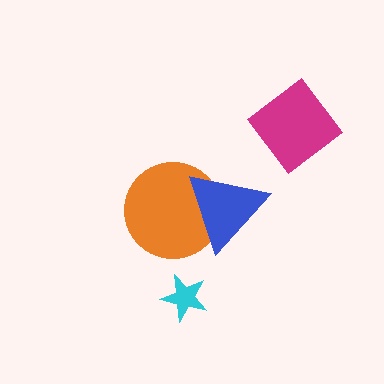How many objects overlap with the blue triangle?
1 object overlaps with the blue triangle.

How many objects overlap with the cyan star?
0 objects overlap with the cyan star.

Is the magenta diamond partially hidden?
No, no other shape covers it.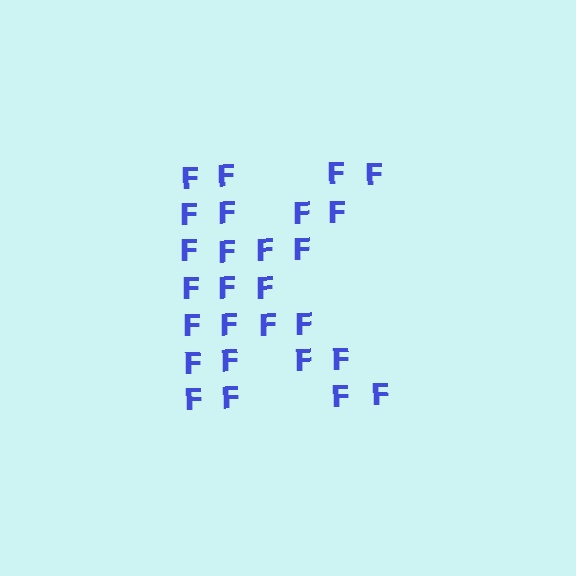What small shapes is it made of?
It is made of small letter F's.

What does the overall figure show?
The overall figure shows the letter K.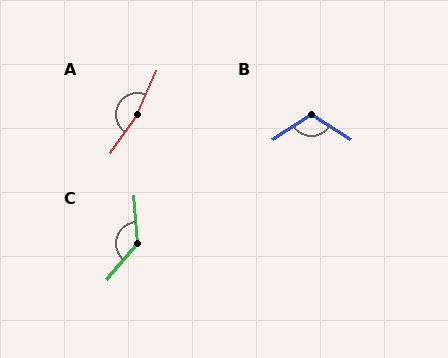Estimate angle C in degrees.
Approximately 135 degrees.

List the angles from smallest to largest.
B (114°), C (135°), A (169°).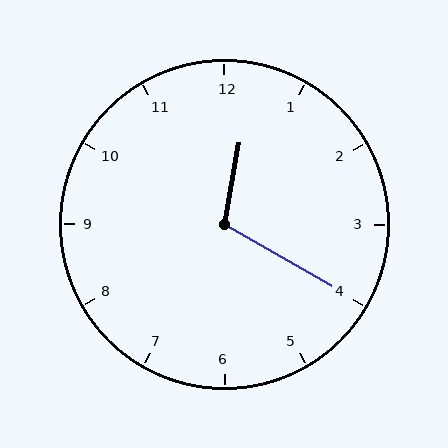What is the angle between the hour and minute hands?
Approximately 110 degrees.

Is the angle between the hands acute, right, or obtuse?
It is obtuse.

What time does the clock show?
12:20.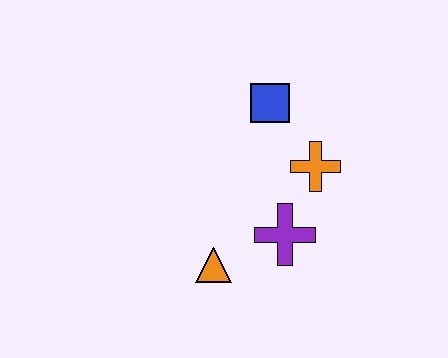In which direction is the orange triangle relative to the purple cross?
The orange triangle is to the left of the purple cross.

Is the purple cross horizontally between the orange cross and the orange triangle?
Yes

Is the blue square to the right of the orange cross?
No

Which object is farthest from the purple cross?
The blue square is farthest from the purple cross.